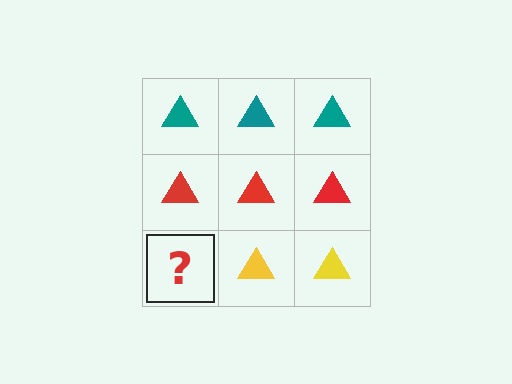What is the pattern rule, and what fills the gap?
The rule is that each row has a consistent color. The gap should be filled with a yellow triangle.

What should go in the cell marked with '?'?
The missing cell should contain a yellow triangle.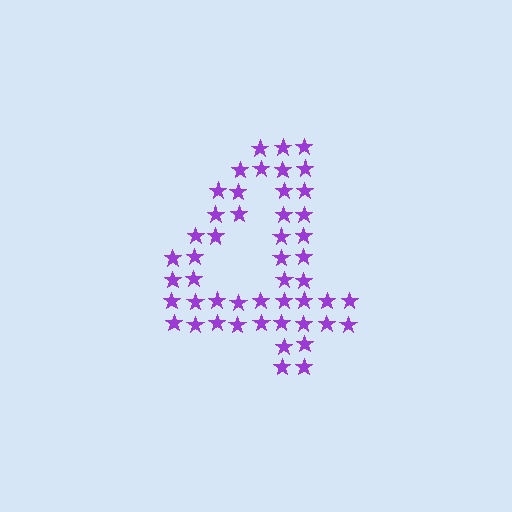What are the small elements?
The small elements are stars.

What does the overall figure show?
The overall figure shows the digit 4.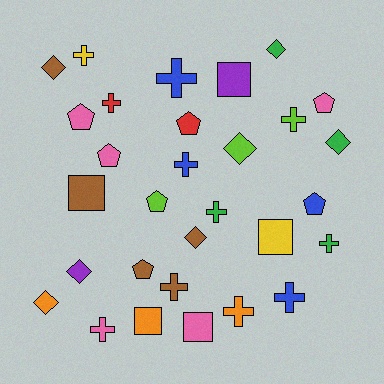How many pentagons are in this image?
There are 7 pentagons.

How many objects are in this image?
There are 30 objects.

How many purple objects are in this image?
There are 2 purple objects.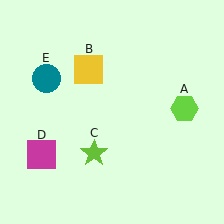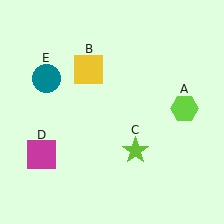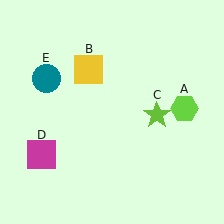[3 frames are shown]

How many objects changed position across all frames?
1 object changed position: lime star (object C).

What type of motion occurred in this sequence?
The lime star (object C) rotated counterclockwise around the center of the scene.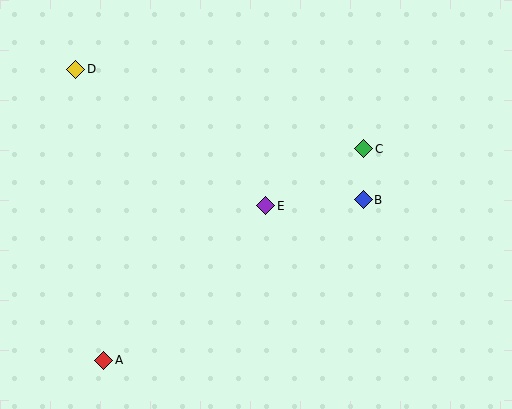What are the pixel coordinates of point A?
Point A is at (104, 360).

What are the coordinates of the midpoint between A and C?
The midpoint between A and C is at (234, 254).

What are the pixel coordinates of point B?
Point B is at (363, 200).